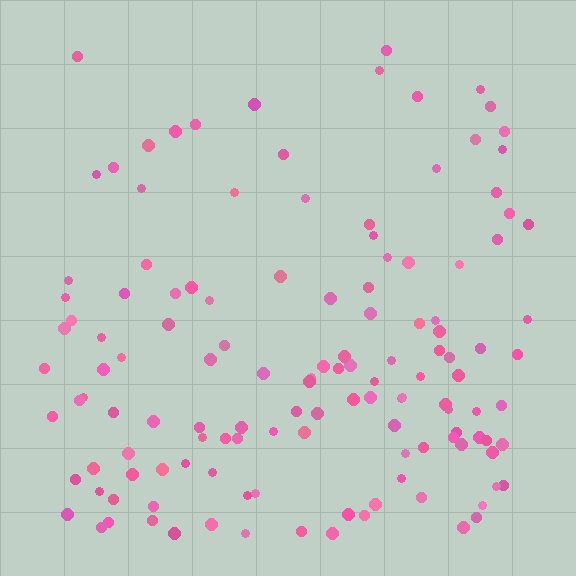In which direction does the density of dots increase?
From top to bottom, with the bottom side densest.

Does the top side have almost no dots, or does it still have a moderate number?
Still a moderate number, just noticeably fewer than the bottom.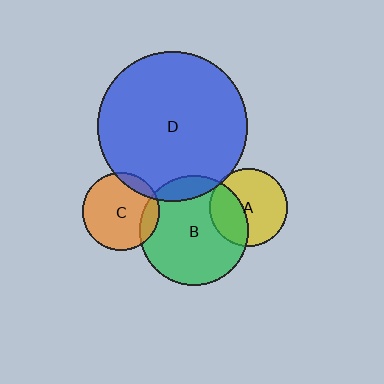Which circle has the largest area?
Circle D (blue).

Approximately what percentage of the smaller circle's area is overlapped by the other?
Approximately 10%.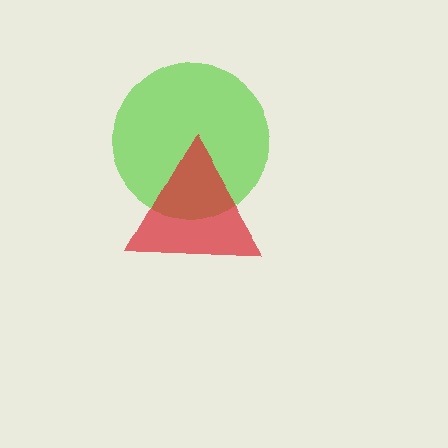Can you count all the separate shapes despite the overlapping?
Yes, there are 2 separate shapes.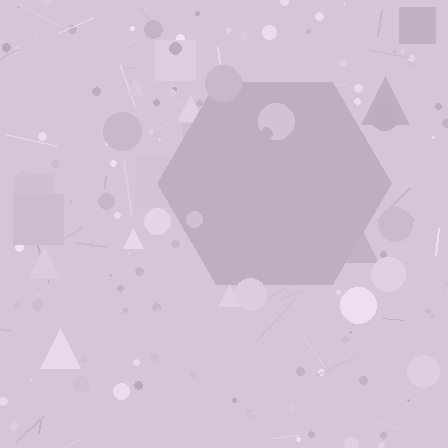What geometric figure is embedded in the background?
A hexagon is embedded in the background.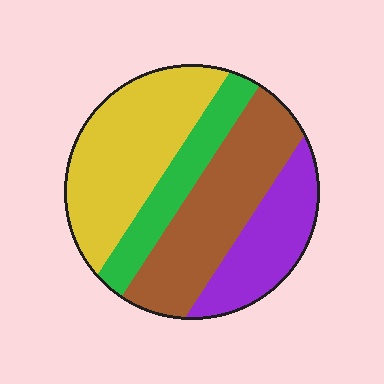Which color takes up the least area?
Green, at roughly 15%.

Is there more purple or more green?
Purple.